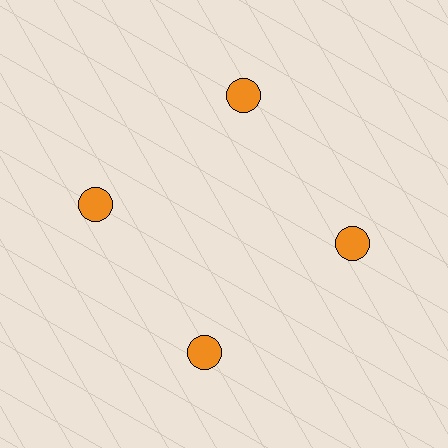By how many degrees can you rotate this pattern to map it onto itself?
The pattern maps onto itself every 90 degrees of rotation.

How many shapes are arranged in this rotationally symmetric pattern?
There are 4 shapes, arranged in 4 groups of 1.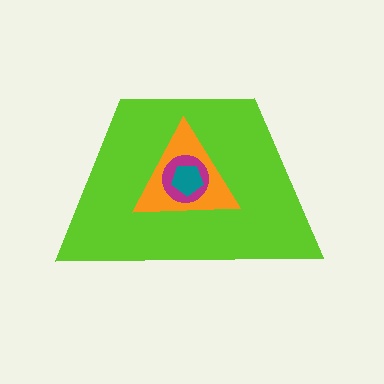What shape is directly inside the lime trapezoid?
The orange triangle.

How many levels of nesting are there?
4.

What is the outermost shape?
The lime trapezoid.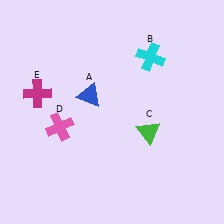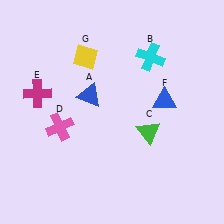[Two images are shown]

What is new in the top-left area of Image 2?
A yellow diamond (G) was added in the top-left area of Image 2.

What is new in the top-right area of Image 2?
A blue triangle (F) was added in the top-right area of Image 2.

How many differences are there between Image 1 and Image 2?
There are 2 differences between the two images.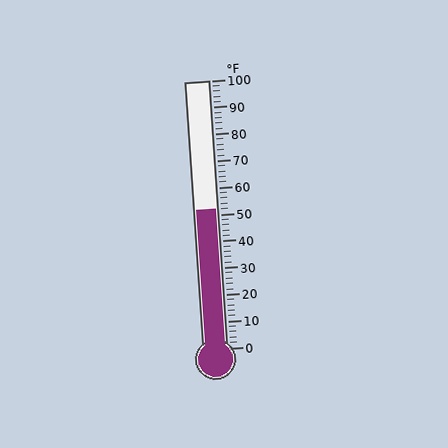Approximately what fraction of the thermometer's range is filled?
The thermometer is filled to approximately 50% of its range.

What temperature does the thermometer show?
The thermometer shows approximately 52°F.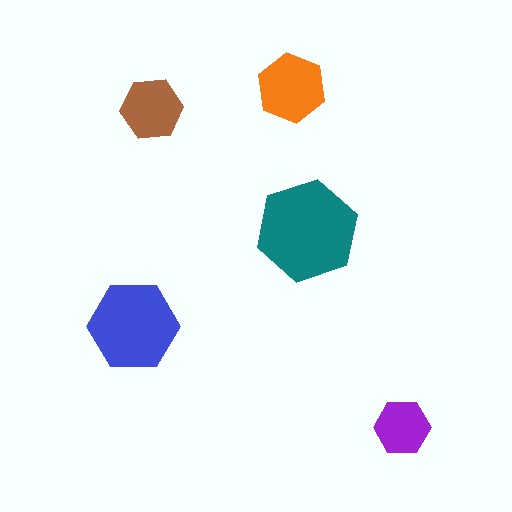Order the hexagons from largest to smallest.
the teal one, the blue one, the orange one, the brown one, the purple one.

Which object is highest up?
The orange hexagon is topmost.